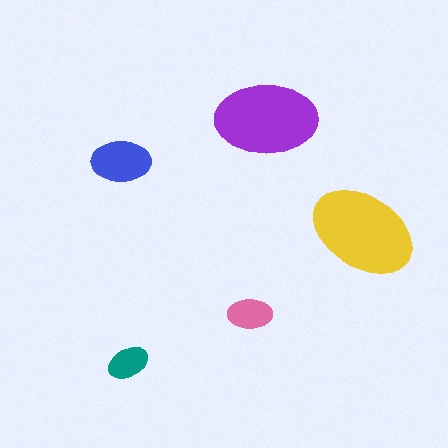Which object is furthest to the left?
The blue ellipse is leftmost.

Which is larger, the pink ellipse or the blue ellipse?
The blue one.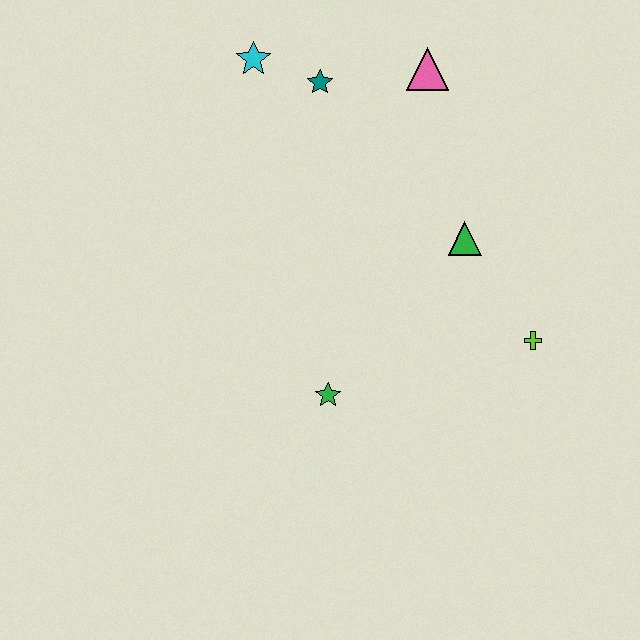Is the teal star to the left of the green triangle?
Yes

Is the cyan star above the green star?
Yes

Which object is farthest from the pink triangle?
The green star is farthest from the pink triangle.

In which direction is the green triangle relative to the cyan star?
The green triangle is to the right of the cyan star.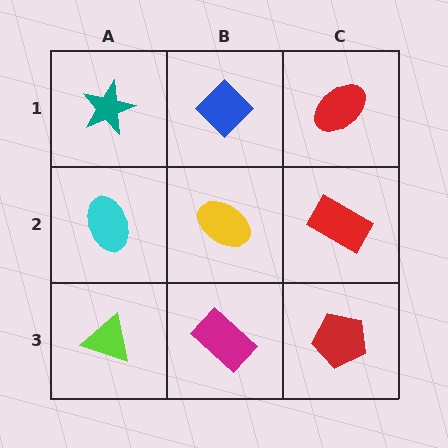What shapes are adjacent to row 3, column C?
A red rectangle (row 2, column C), a magenta rectangle (row 3, column B).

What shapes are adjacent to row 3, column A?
A cyan ellipse (row 2, column A), a magenta rectangle (row 3, column B).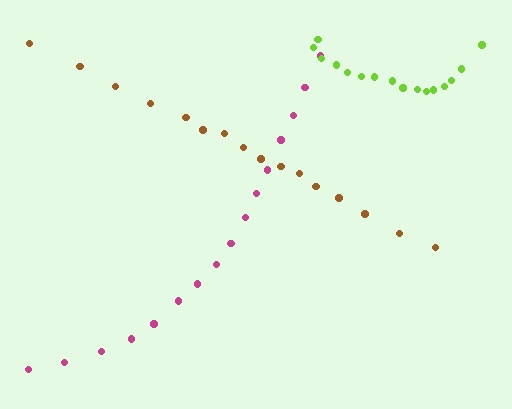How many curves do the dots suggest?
There are 3 distinct paths.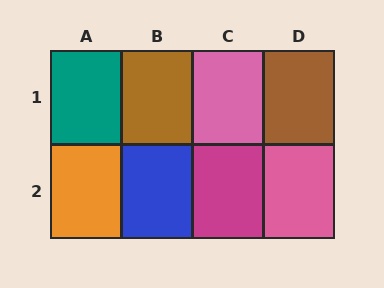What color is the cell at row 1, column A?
Teal.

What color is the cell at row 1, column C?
Pink.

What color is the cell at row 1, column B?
Brown.